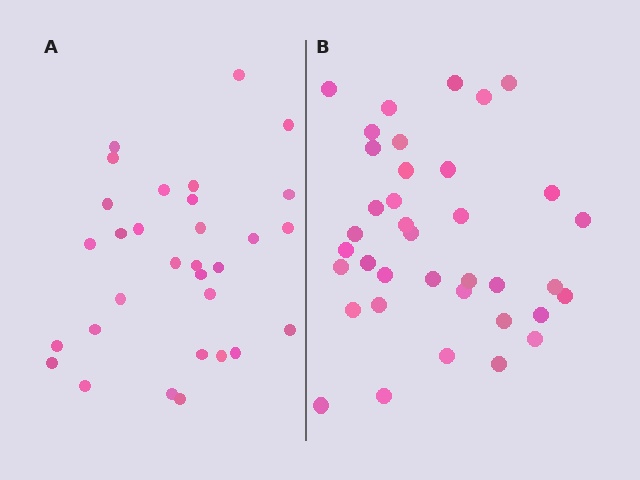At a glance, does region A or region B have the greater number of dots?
Region B (the right region) has more dots.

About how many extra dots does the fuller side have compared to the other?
Region B has about 6 more dots than region A.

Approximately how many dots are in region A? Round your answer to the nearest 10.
About 30 dots. (The exact count is 31, which rounds to 30.)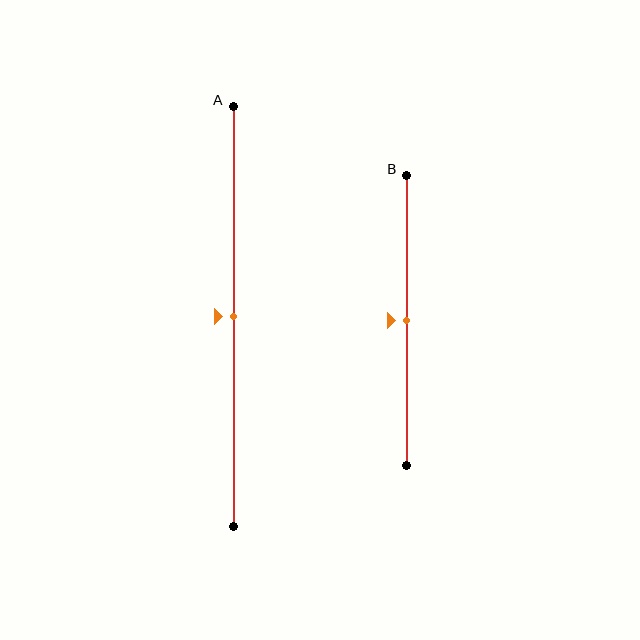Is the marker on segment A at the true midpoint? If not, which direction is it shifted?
Yes, the marker on segment A is at the true midpoint.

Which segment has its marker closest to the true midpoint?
Segment A has its marker closest to the true midpoint.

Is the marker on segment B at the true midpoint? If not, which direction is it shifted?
Yes, the marker on segment B is at the true midpoint.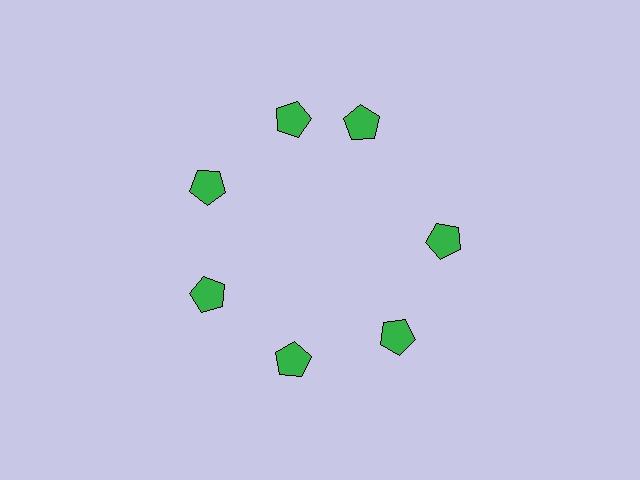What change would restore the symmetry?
The symmetry would be restored by rotating it back into even spacing with its neighbors so that all 7 pentagons sit at equal angles and equal distance from the center.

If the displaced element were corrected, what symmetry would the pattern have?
It would have 7-fold rotational symmetry — the pattern would map onto itself every 51 degrees.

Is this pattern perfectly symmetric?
No. The 7 green pentagons are arranged in a ring, but one element near the 1 o'clock position is rotated out of alignment along the ring, breaking the 7-fold rotational symmetry.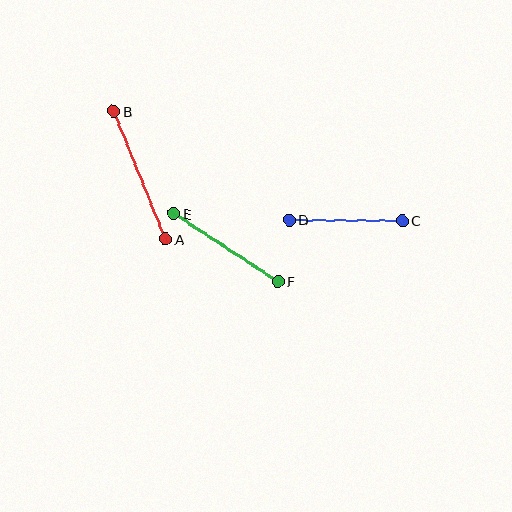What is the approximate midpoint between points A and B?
The midpoint is at approximately (140, 175) pixels.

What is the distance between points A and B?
The distance is approximately 138 pixels.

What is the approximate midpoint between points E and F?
The midpoint is at approximately (226, 248) pixels.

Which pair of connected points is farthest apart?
Points A and B are farthest apart.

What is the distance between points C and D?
The distance is approximately 113 pixels.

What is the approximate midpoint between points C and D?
The midpoint is at approximately (346, 220) pixels.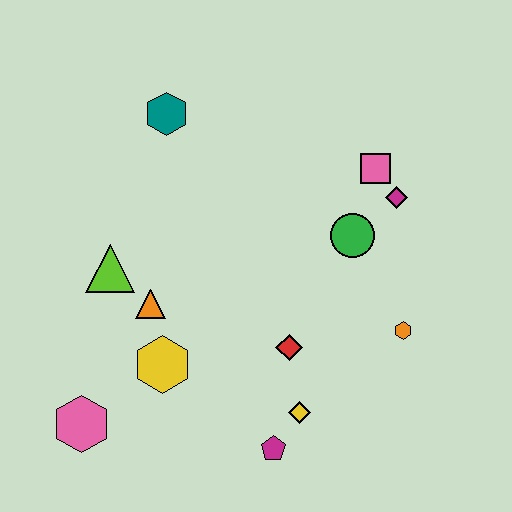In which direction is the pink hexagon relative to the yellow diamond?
The pink hexagon is to the left of the yellow diamond.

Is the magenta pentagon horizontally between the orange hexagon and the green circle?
No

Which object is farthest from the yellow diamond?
The teal hexagon is farthest from the yellow diamond.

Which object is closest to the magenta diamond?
The pink square is closest to the magenta diamond.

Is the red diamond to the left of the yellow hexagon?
No